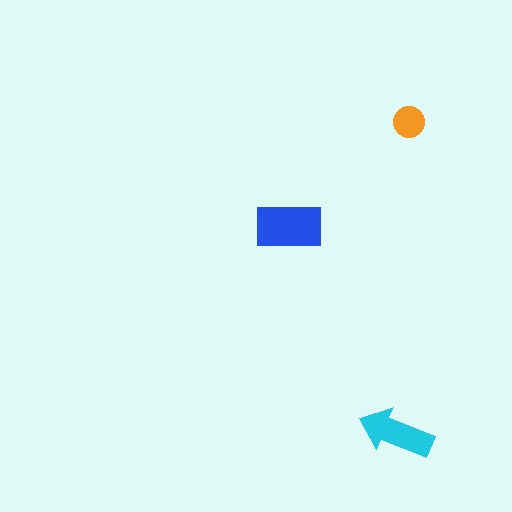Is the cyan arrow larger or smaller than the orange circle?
Larger.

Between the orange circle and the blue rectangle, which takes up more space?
The blue rectangle.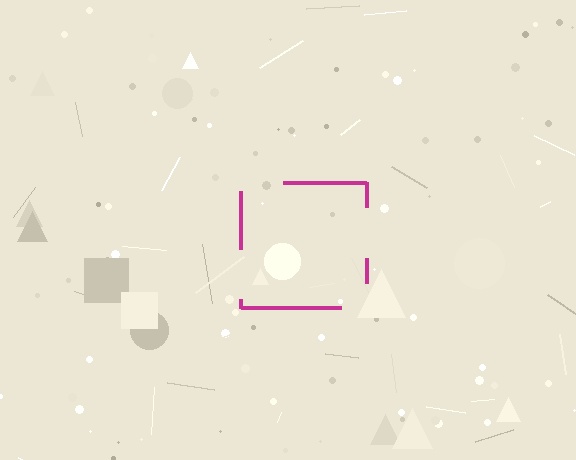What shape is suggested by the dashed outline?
The dashed outline suggests a square.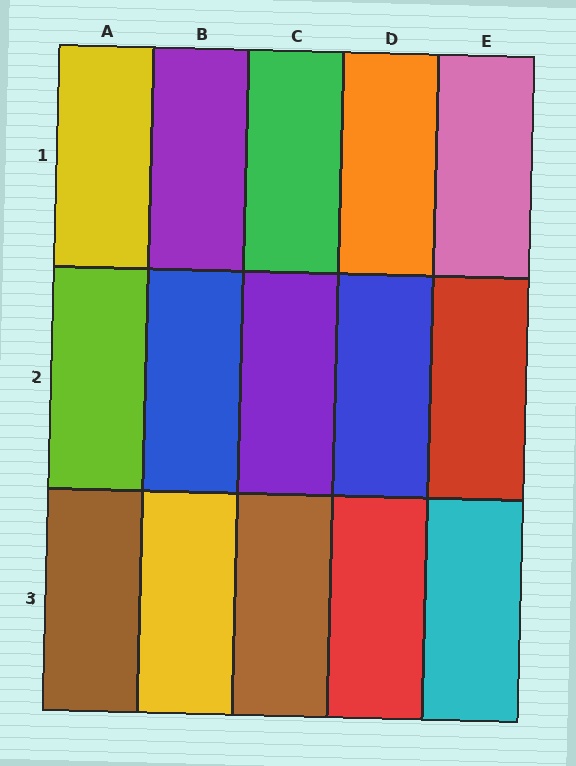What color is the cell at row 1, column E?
Pink.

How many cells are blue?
2 cells are blue.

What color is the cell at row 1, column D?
Orange.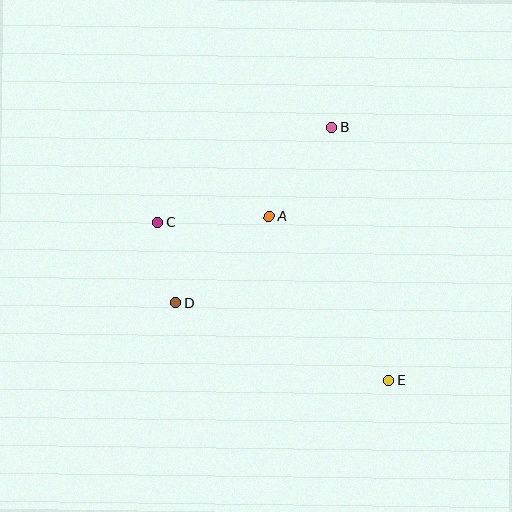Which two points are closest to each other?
Points C and D are closest to each other.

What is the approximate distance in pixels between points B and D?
The distance between B and D is approximately 235 pixels.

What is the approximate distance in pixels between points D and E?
The distance between D and E is approximately 227 pixels.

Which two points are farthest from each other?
Points C and E are farthest from each other.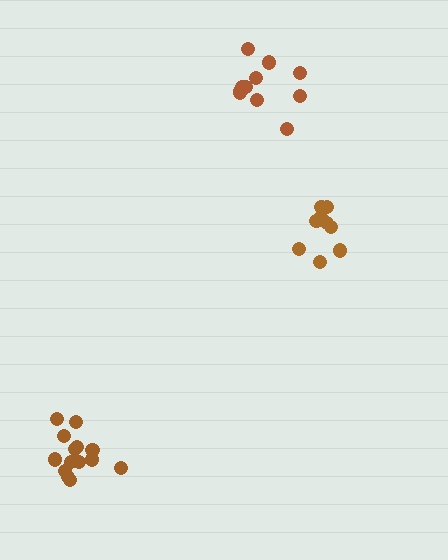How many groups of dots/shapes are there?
There are 3 groups.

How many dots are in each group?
Group 1: 11 dots, Group 2: 9 dots, Group 3: 14 dots (34 total).